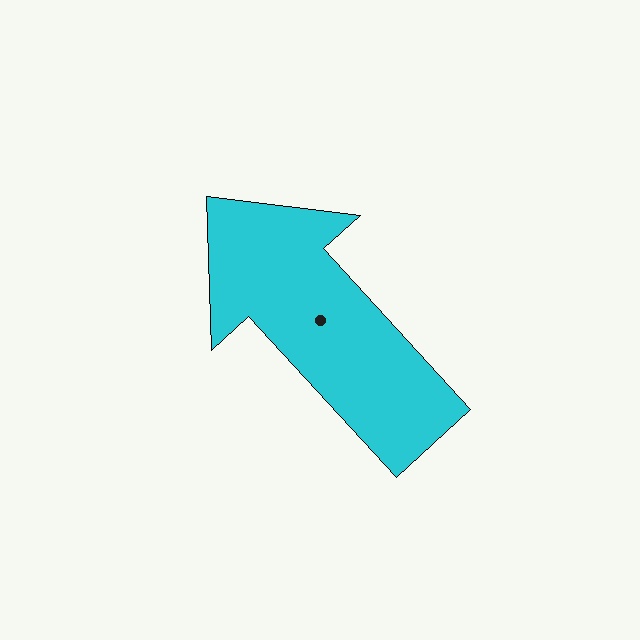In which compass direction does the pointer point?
Northwest.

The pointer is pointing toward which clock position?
Roughly 11 o'clock.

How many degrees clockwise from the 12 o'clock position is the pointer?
Approximately 317 degrees.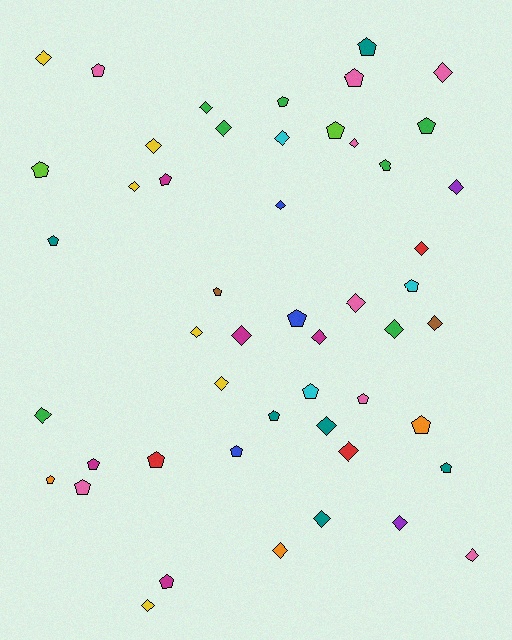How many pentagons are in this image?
There are 24 pentagons.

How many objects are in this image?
There are 50 objects.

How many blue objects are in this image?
There are 3 blue objects.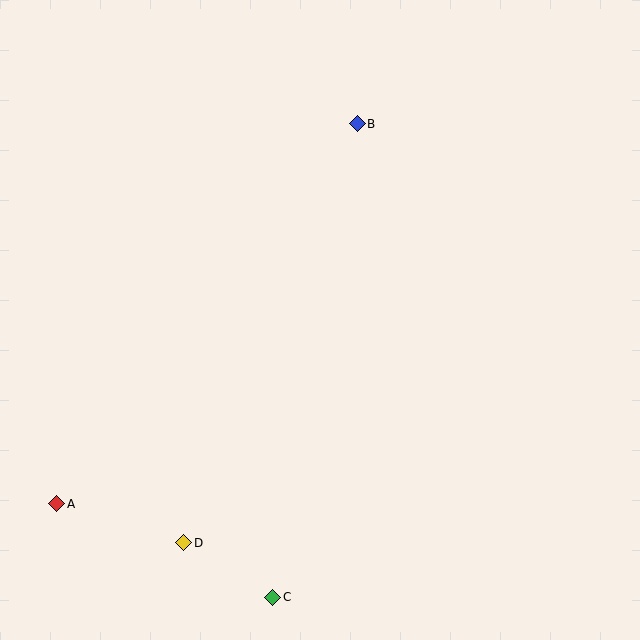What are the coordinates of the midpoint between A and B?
The midpoint between A and B is at (207, 314).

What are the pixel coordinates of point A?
Point A is at (57, 504).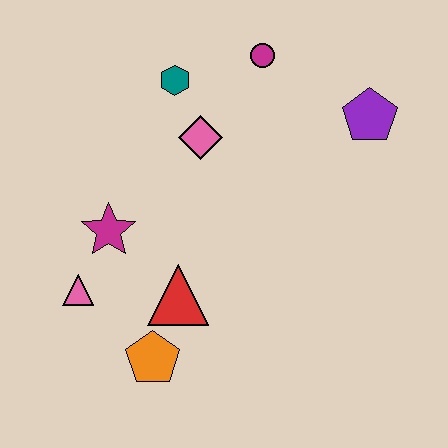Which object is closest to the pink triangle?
The magenta star is closest to the pink triangle.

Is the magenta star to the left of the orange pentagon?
Yes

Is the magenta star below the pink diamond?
Yes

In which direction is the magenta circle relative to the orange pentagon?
The magenta circle is above the orange pentagon.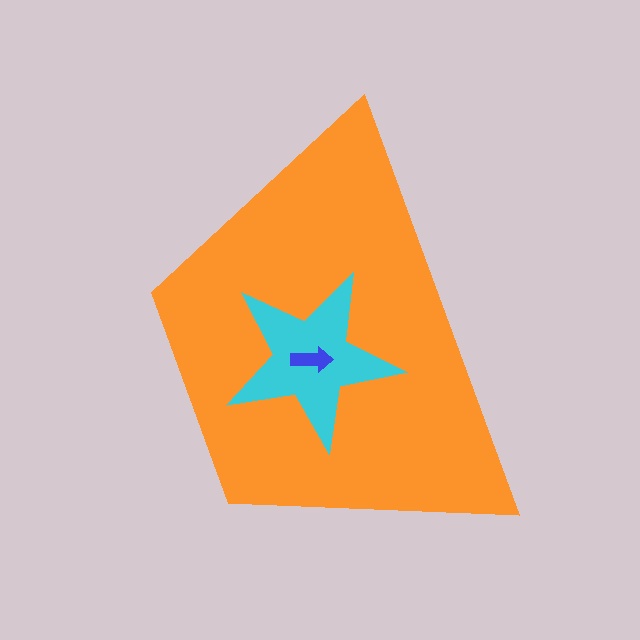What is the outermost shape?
The orange trapezoid.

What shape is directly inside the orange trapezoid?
The cyan star.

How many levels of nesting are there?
3.